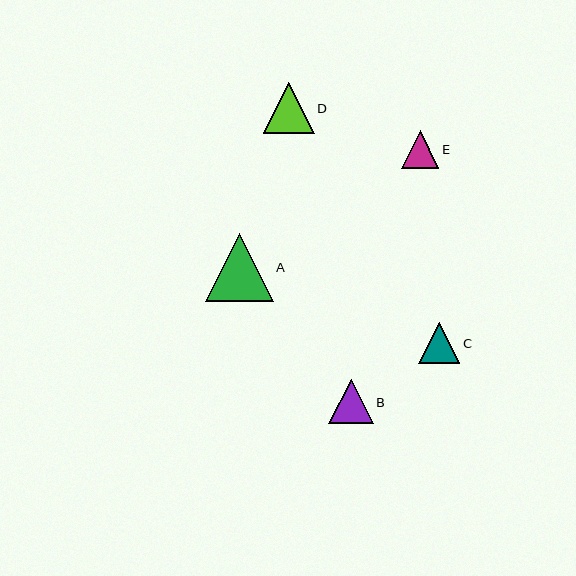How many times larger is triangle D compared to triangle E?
Triangle D is approximately 1.4 times the size of triangle E.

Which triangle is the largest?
Triangle A is the largest with a size of approximately 68 pixels.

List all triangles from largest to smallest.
From largest to smallest: A, D, B, C, E.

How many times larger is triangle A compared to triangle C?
Triangle A is approximately 1.6 times the size of triangle C.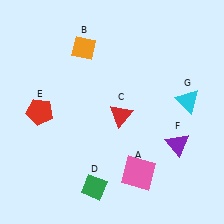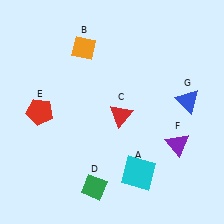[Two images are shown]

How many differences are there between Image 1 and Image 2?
There are 2 differences between the two images.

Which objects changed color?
A changed from pink to cyan. G changed from cyan to blue.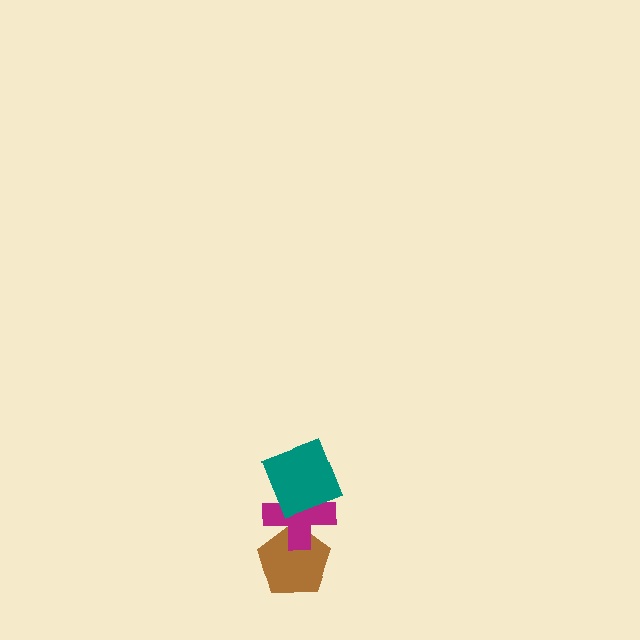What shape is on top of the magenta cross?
The teal square is on top of the magenta cross.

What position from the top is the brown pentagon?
The brown pentagon is 3rd from the top.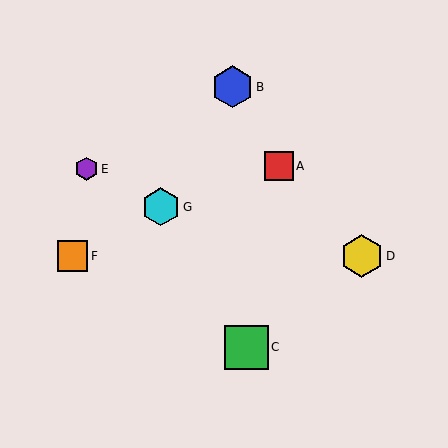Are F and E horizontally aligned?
No, F is at y≈256 and E is at y≈169.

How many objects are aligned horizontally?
2 objects (D, F) are aligned horizontally.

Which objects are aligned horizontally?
Objects D, F are aligned horizontally.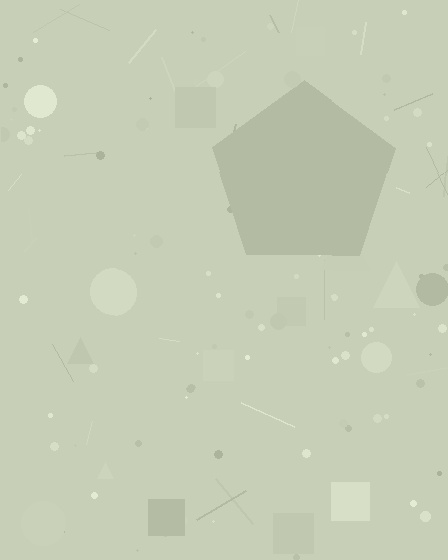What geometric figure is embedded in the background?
A pentagon is embedded in the background.